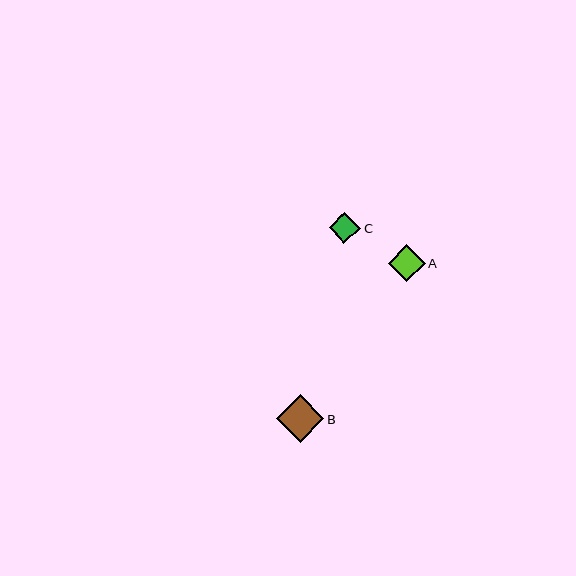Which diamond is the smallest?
Diamond C is the smallest with a size of approximately 31 pixels.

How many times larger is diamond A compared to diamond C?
Diamond A is approximately 1.2 times the size of diamond C.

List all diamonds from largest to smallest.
From largest to smallest: B, A, C.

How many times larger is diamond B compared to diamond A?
Diamond B is approximately 1.3 times the size of diamond A.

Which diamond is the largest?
Diamond B is the largest with a size of approximately 48 pixels.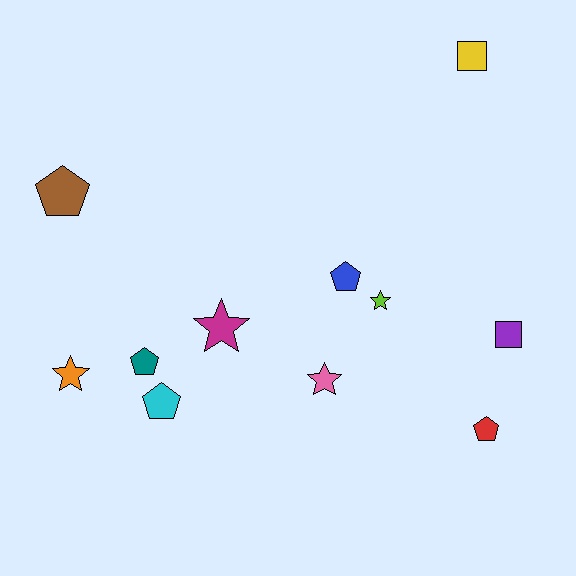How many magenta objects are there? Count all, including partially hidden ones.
There is 1 magenta object.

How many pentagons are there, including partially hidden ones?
There are 5 pentagons.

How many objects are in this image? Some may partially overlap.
There are 11 objects.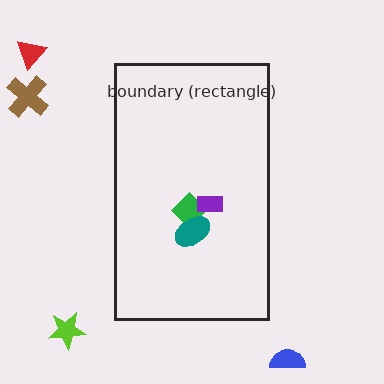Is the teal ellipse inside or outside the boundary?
Inside.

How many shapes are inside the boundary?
3 inside, 4 outside.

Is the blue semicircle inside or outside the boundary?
Outside.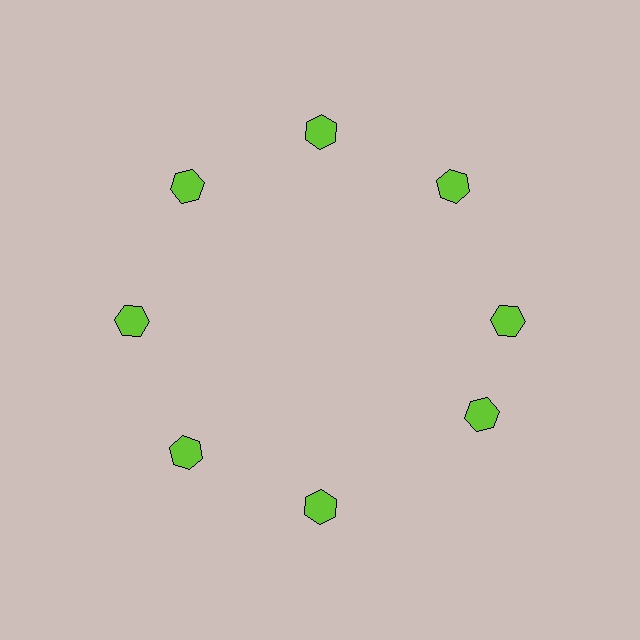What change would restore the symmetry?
The symmetry would be restored by rotating it back into even spacing with its neighbors so that all 8 hexagons sit at equal angles and equal distance from the center.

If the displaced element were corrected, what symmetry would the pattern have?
It would have 8-fold rotational symmetry — the pattern would map onto itself every 45 degrees.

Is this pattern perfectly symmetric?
No. The 8 lime hexagons are arranged in a ring, but one element near the 4 o'clock position is rotated out of alignment along the ring, breaking the 8-fold rotational symmetry.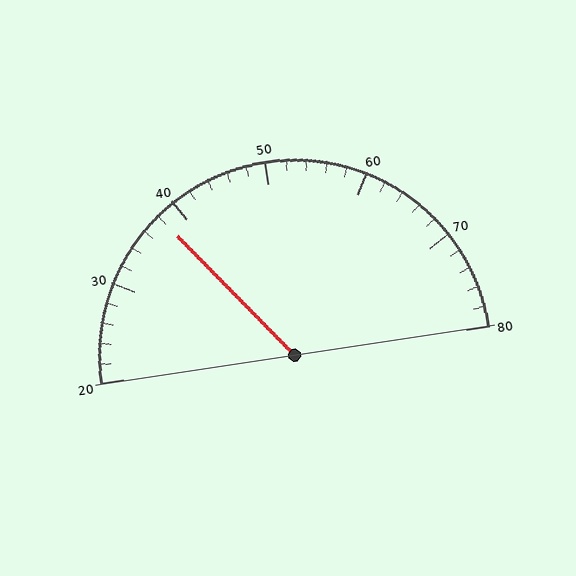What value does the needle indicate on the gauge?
The needle indicates approximately 38.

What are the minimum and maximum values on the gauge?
The gauge ranges from 20 to 80.